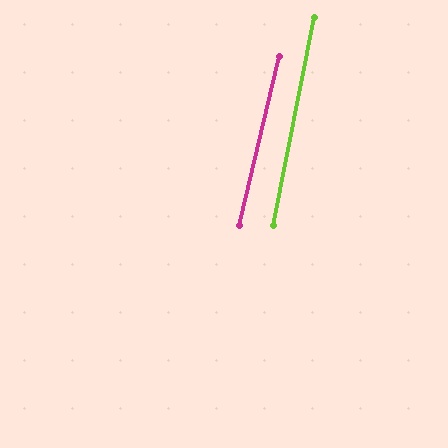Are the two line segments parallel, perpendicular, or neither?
Parallel — their directions differ by only 2.0°.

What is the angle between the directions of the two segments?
Approximately 2 degrees.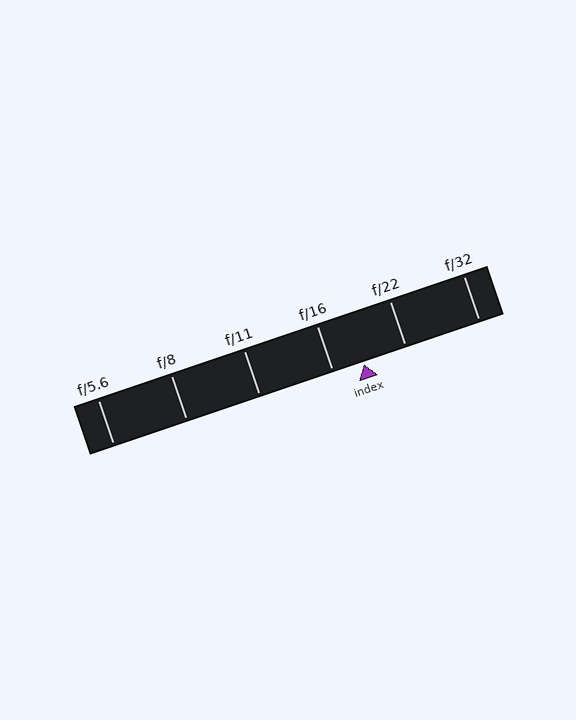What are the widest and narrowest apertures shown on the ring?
The widest aperture shown is f/5.6 and the narrowest is f/32.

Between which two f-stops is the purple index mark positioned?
The index mark is between f/16 and f/22.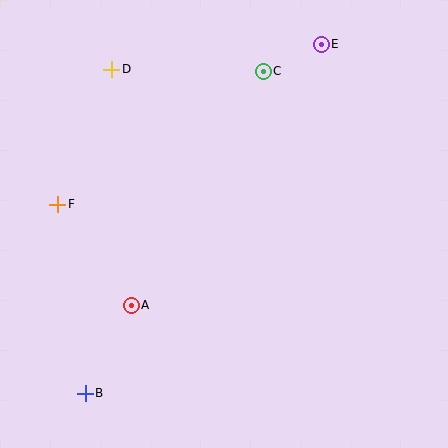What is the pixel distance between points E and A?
The distance between E and A is 323 pixels.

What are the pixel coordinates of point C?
Point C is at (263, 71).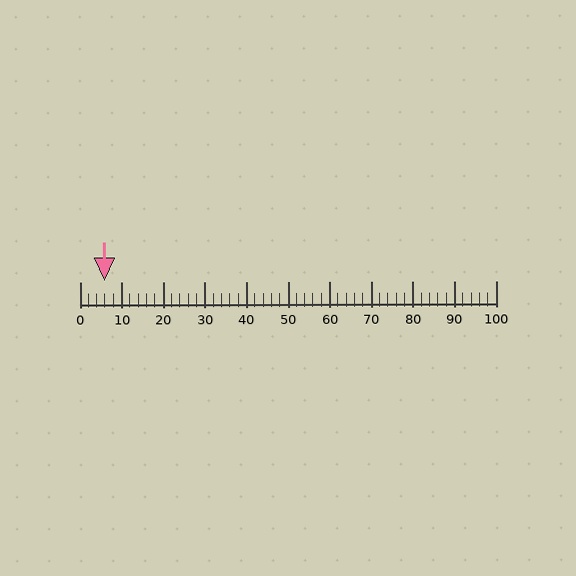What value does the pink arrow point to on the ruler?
The pink arrow points to approximately 6.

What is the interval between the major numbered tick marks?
The major tick marks are spaced 10 units apart.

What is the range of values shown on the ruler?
The ruler shows values from 0 to 100.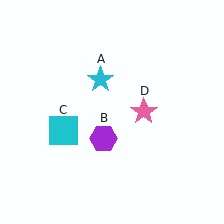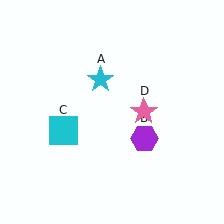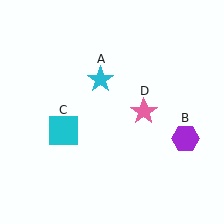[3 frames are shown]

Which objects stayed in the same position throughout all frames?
Cyan star (object A) and cyan square (object C) and pink star (object D) remained stationary.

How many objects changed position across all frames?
1 object changed position: purple hexagon (object B).